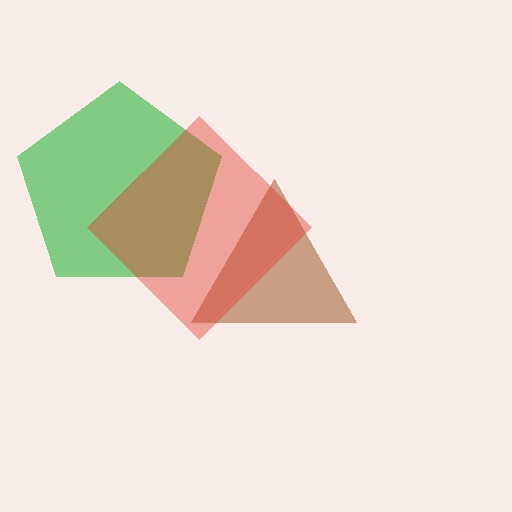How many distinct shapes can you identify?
There are 3 distinct shapes: a brown triangle, a green pentagon, a red diamond.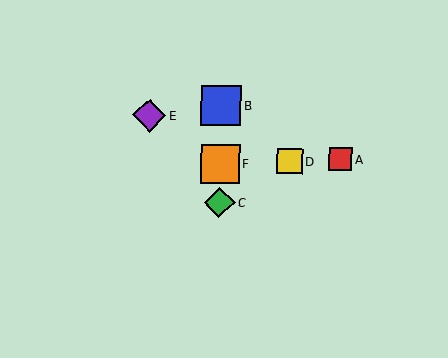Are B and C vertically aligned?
Yes, both are at x≈221.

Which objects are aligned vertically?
Objects B, C, F are aligned vertically.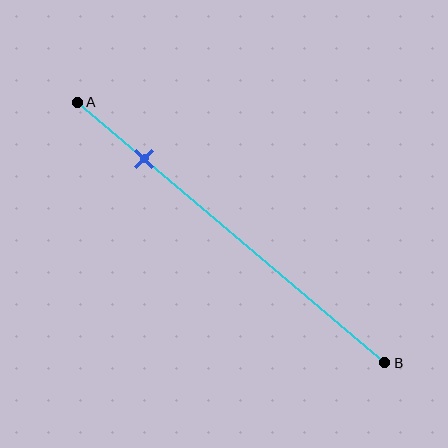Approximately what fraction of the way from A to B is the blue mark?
The blue mark is approximately 20% of the way from A to B.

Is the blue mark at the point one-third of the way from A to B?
No, the mark is at about 20% from A, not at the 33% one-third point.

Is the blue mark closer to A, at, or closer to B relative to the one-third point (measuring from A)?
The blue mark is closer to point A than the one-third point of segment AB.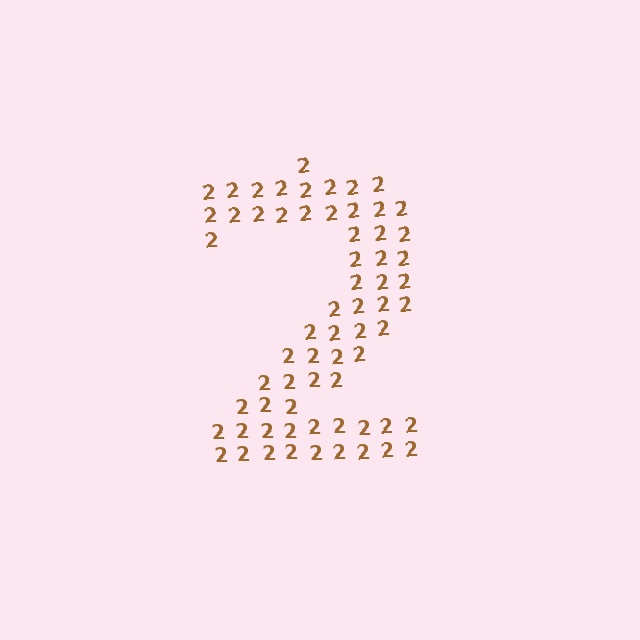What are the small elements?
The small elements are digit 2's.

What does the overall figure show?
The overall figure shows the digit 2.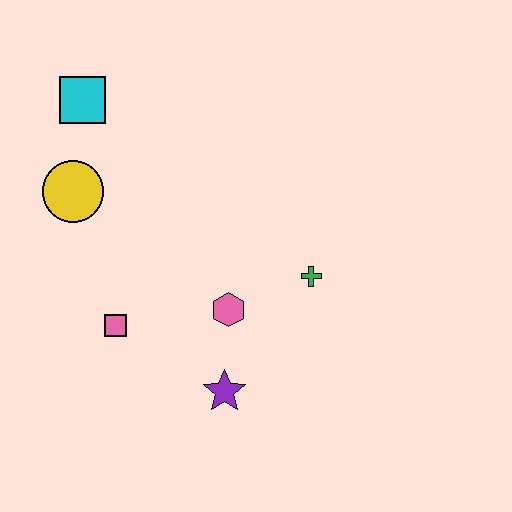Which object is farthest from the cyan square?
The purple star is farthest from the cyan square.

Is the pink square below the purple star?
No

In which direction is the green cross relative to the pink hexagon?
The green cross is to the right of the pink hexagon.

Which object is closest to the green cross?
The pink hexagon is closest to the green cross.